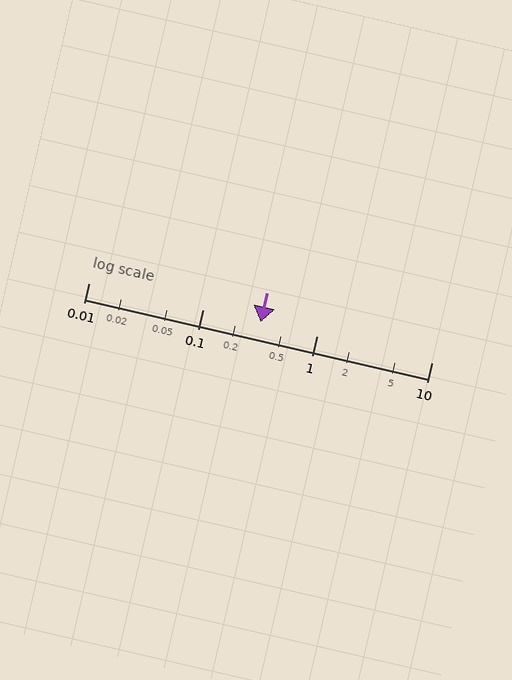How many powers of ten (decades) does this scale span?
The scale spans 3 decades, from 0.01 to 10.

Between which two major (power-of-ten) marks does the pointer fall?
The pointer is between 0.1 and 1.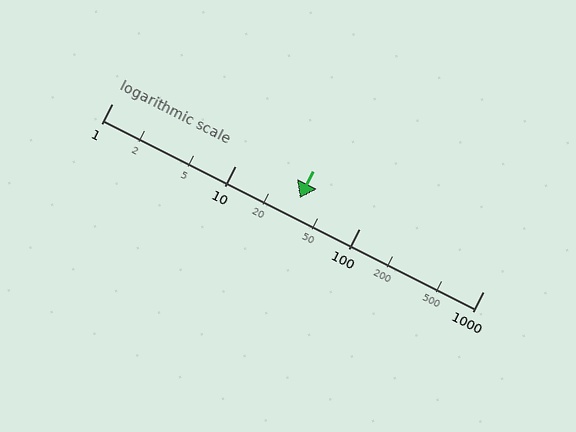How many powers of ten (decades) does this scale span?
The scale spans 3 decades, from 1 to 1000.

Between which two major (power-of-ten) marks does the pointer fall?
The pointer is between 10 and 100.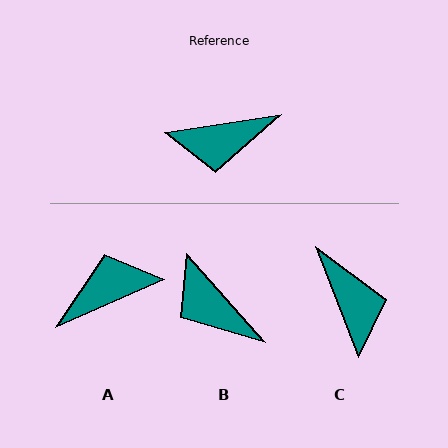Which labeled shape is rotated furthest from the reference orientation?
A, about 165 degrees away.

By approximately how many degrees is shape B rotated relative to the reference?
Approximately 57 degrees clockwise.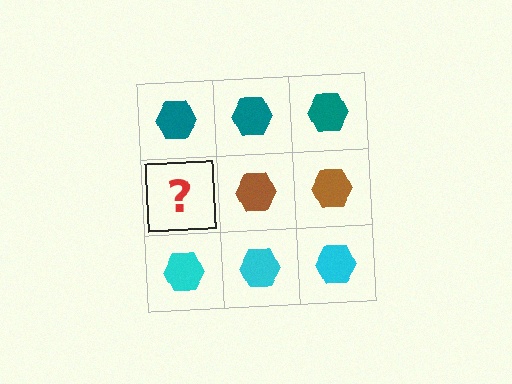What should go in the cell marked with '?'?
The missing cell should contain a brown hexagon.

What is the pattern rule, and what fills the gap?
The rule is that each row has a consistent color. The gap should be filled with a brown hexagon.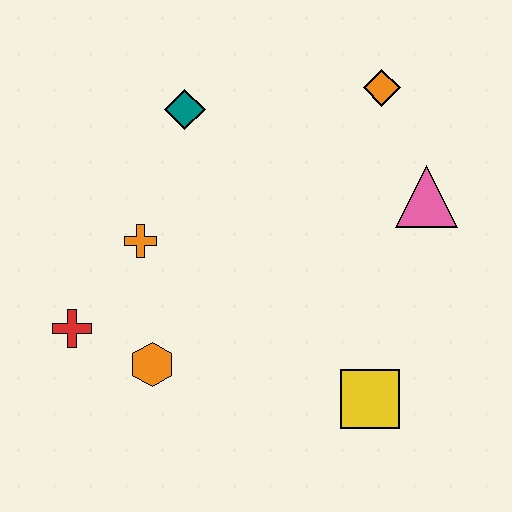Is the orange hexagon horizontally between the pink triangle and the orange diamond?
No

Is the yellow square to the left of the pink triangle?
Yes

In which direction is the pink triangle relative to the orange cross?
The pink triangle is to the right of the orange cross.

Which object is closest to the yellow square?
The pink triangle is closest to the yellow square.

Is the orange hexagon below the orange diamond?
Yes